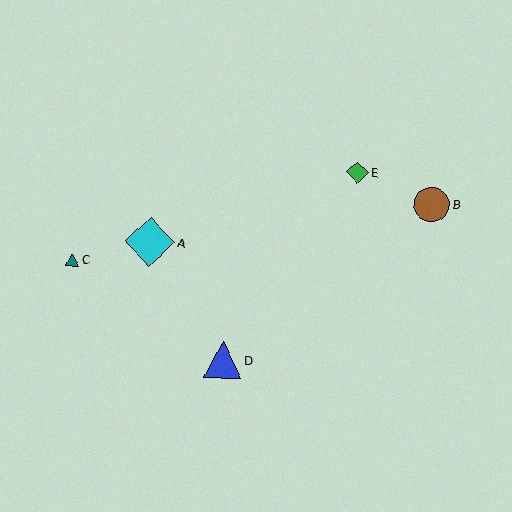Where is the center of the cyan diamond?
The center of the cyan diamond is at (150, 242).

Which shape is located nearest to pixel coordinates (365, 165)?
The green diamond (labeled E) at (357, 173) is nearest to that location.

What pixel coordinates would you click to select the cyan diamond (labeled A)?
Click at (150, 242) to select the cyan diamond A.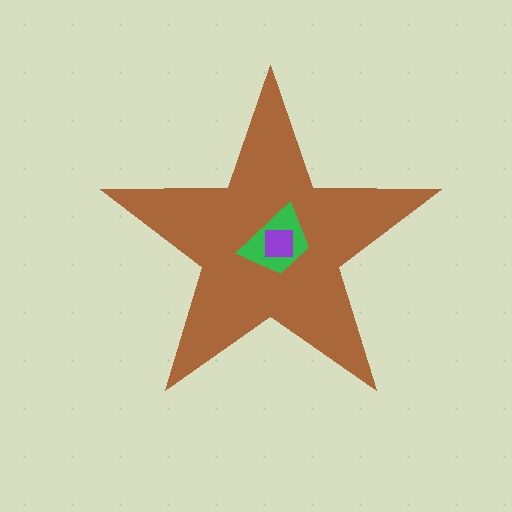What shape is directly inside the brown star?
The green trapezoid.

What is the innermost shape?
The purple square.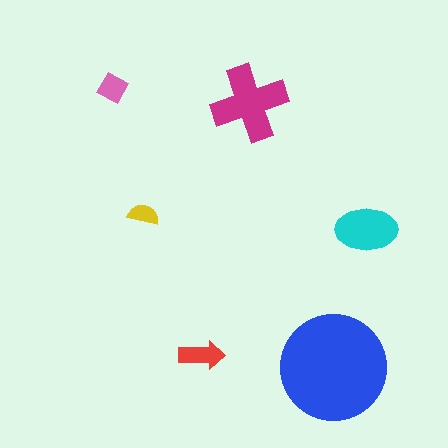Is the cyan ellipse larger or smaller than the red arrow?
Larger.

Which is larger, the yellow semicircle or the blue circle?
The blue circle.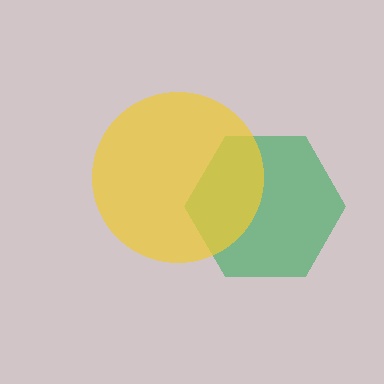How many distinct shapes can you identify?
There are 2 distinct shapes: a green hexagon, a yellow circle.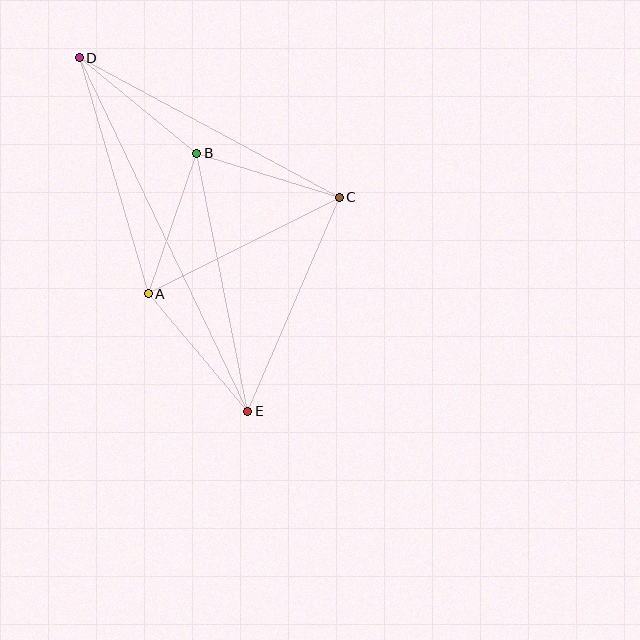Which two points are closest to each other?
Points A and B are closest to each other.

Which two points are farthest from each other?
Points D and E are farthest from each other.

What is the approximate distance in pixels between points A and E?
The distance between A and E is approximately 154 pixels.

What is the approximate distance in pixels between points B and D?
The distance between B and D is approximately 152 pixels.